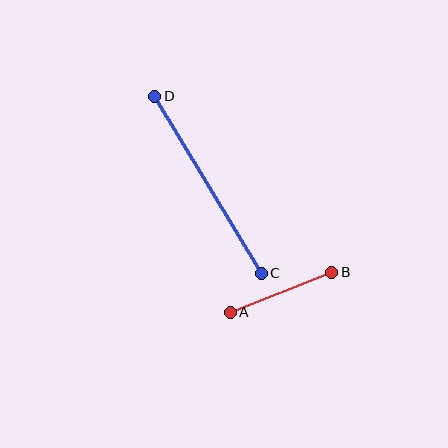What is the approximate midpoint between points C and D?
The midpoint is at approximately (208, 185) pixels.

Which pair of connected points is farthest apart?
Points C and D are farthest apart.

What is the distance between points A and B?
The distance is approximately 109 pixels.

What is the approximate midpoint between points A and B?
The midpoint is at approximately (281, 292) pixels.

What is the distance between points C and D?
The distance is approximately 207 pixels.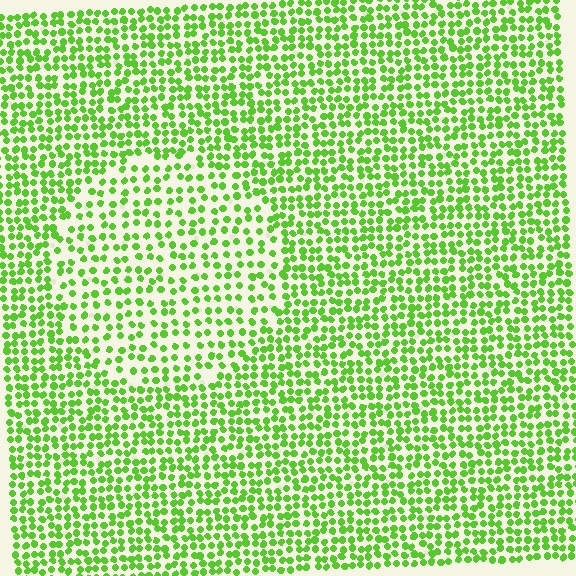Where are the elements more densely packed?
The elements are more densely packed outside the circle boundary.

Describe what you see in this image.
The image contains small lime elements arranged at two different densities. A circle-shaped region is visible where the elements are less densely packed than the surrounding area.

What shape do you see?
I see a circle.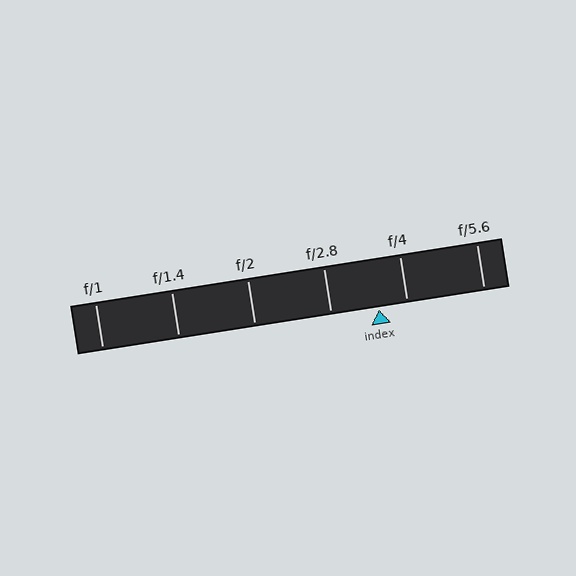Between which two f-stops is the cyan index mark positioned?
The index mark is between f/2.8 and f/4.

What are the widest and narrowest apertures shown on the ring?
The widest aperture shown is f/1 and the narrowest is f/5.6.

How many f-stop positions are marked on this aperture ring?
There are 6 f-stop positions marked.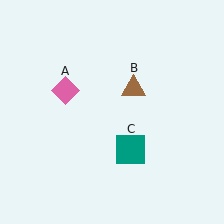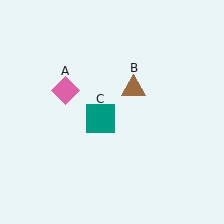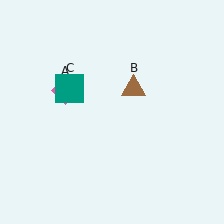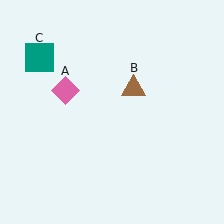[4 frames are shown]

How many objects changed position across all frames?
1 object changed position: teal square (object C).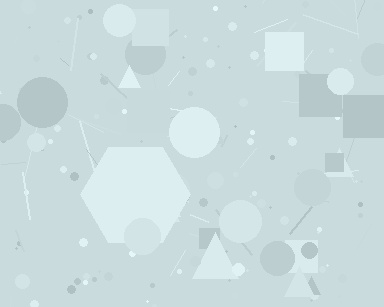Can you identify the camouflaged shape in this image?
The camouflaged shape is a hexagon.